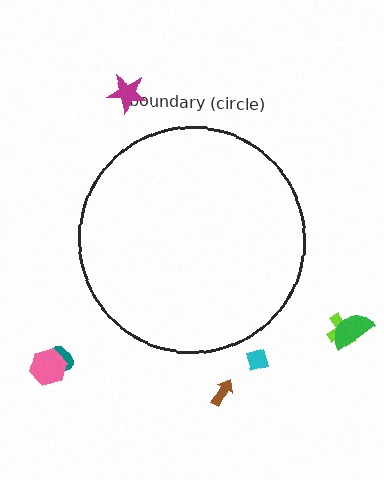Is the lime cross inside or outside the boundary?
Outside.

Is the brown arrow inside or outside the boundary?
Outside.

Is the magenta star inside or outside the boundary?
Outside.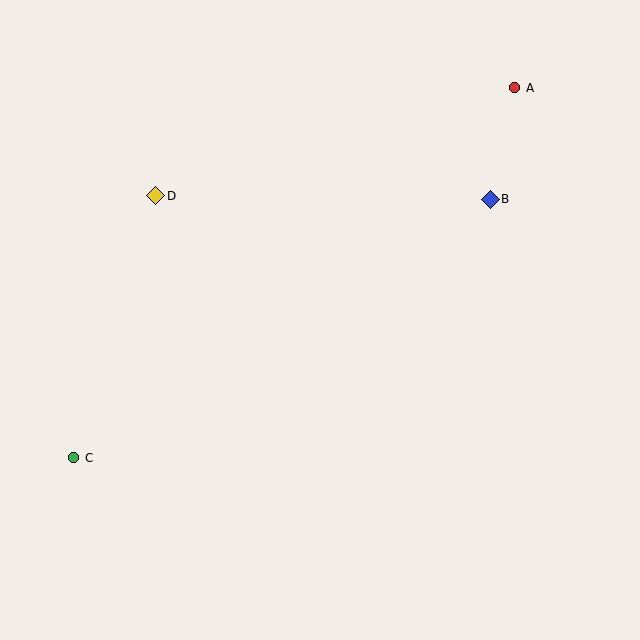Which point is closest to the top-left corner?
Point D is closest to the top-left corner.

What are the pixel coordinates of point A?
Point A is at (515, 88).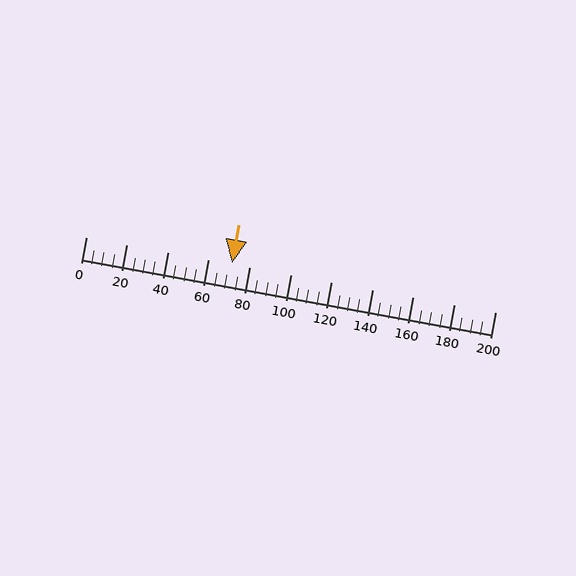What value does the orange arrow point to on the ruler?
The orange arrow points to approximately 71.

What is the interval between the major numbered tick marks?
The major tick marks are spaced 20 units apart.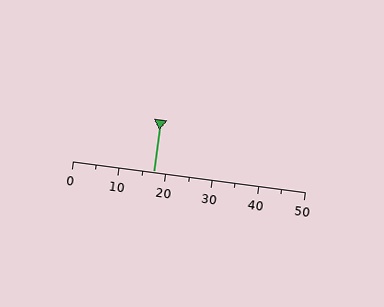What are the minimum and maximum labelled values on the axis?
The axis runs from 0 to 50.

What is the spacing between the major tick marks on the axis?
The major ticks are spaced 10 apart.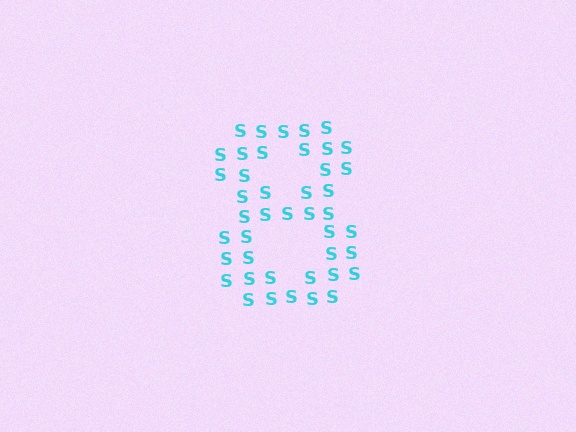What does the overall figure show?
The overall figure shows the digit 8.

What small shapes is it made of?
It is made of small letter S's.